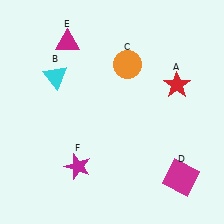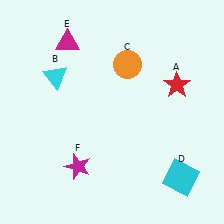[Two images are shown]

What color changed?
The square (D) changed from magenta in Image 1 to cyan in Image 2.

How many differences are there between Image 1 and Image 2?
There is 1 difference between the two images.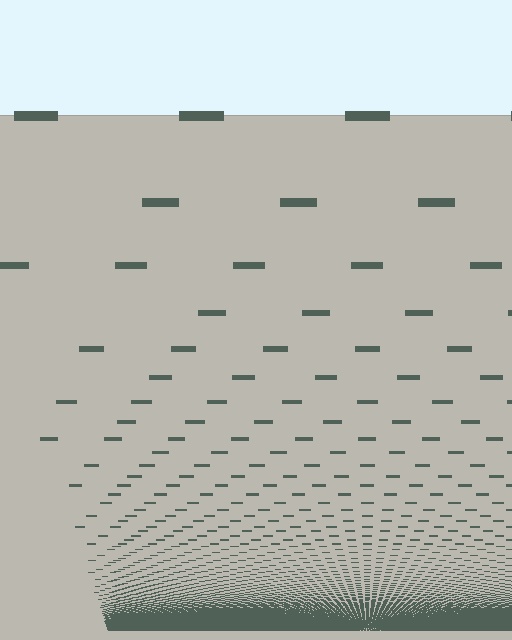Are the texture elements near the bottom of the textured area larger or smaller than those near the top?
Smaller. The gradient is inverted — elements near the bottom are smaller and denser.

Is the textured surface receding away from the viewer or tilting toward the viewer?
The surface appears to tilt toward the viewer. Texture elements get larger and sparser toward the top.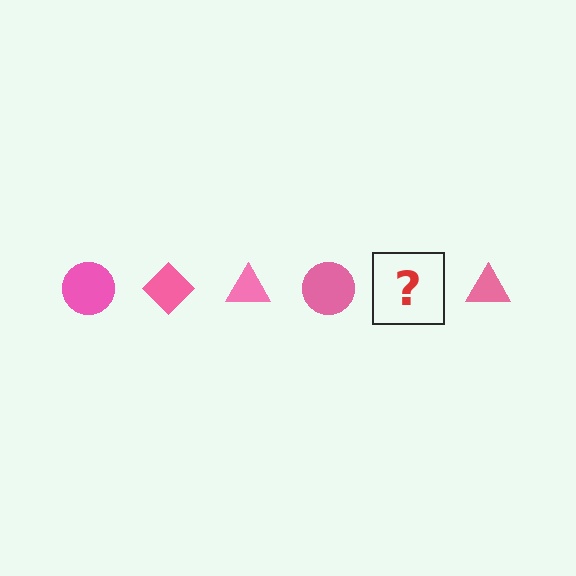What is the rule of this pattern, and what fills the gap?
The rule is that the pattern cycles through circle, diamond, triangle shapes in pink. The gap should be filled with a pink diamond.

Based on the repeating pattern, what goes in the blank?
The blank should be a pink diamond.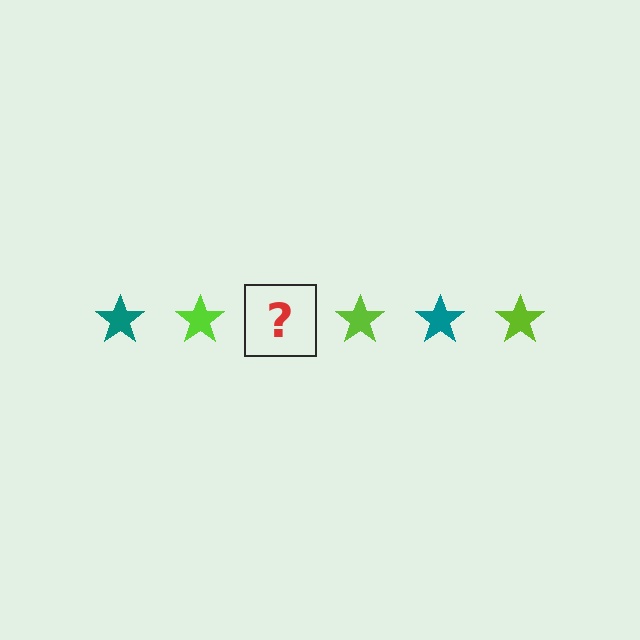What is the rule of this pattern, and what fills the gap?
The rule is that the pattern cycles through teal, lime stars. The gap should be filled with a teal star.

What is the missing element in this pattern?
The missing element is a teal star.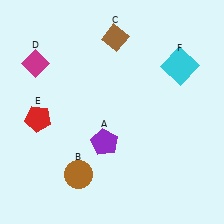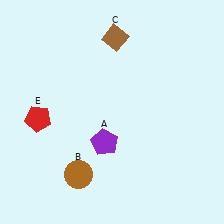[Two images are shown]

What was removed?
The cyan square (F), the magenta diamond (D) were removed in Image 2.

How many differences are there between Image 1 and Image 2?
There are 2 differences between the two images.